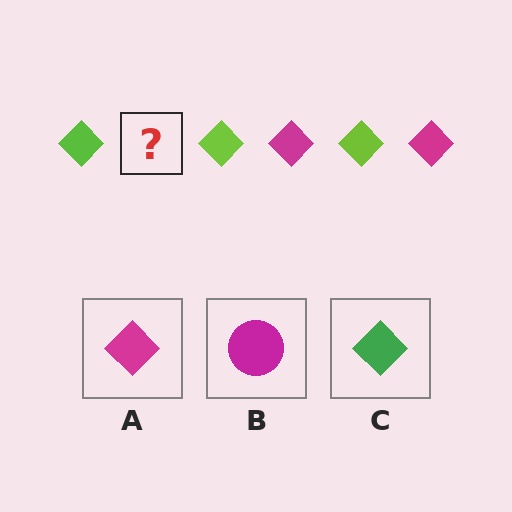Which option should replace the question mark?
Option A.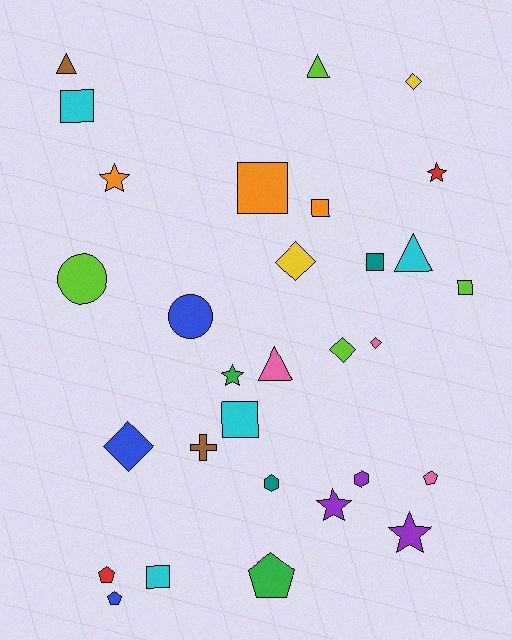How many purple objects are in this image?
There are 3 purple objects.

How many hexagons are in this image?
There are 2 hexagons.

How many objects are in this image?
There are 30 objects.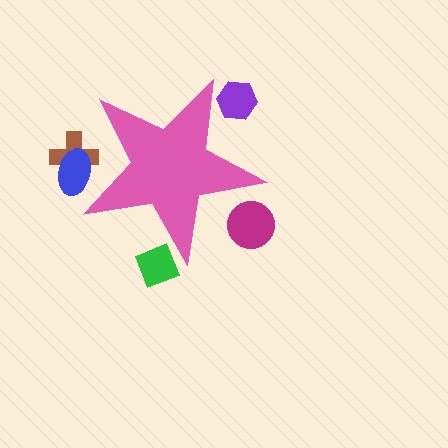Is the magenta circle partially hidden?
Yes, the magenta circle is partially hidden behind the pink star.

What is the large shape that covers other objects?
A pink star.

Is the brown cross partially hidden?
Yes, the brown cross is partially hidden behind the pink star.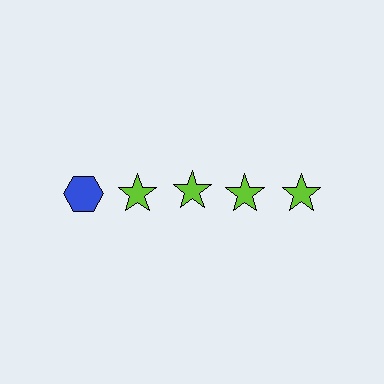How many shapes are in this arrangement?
There are 5 shapes arranged in a grid pattern.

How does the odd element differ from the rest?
It differs in both color (blue instead of lime) and shape (hexagon instead of star).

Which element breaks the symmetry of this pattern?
The blue hexagon in the top row, leftmost column breaks the symmetry. All other shapes are lime stars.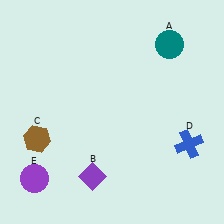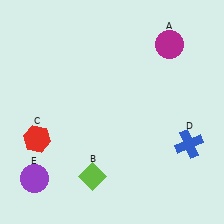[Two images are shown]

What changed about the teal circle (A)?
In Image 1, A is teal. In Image 2, it changed to magenta.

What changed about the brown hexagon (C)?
In Image 1, C is brown. In Image 2, it changed to red.